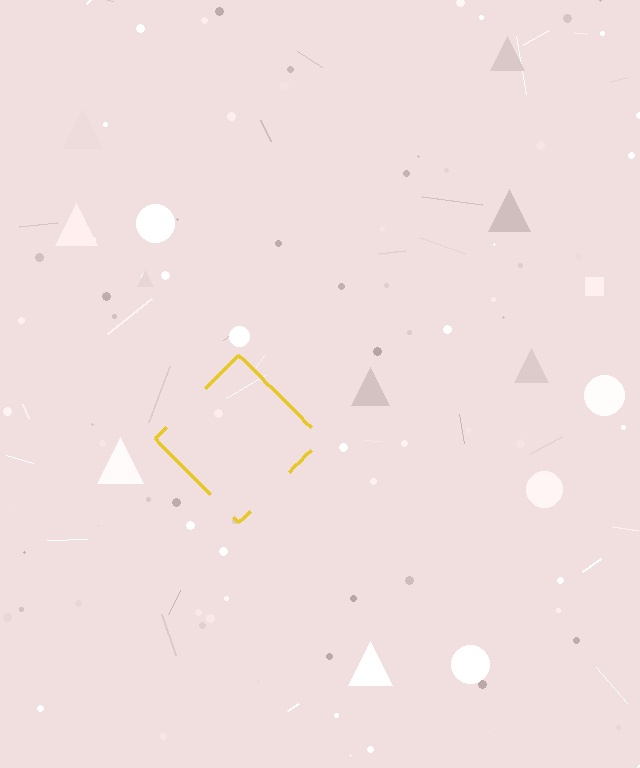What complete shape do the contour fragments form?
The contour fragments form a diamond.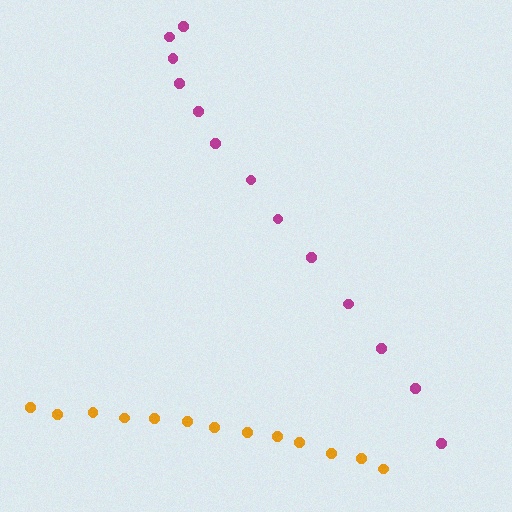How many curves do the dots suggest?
There are 2 distinct paths.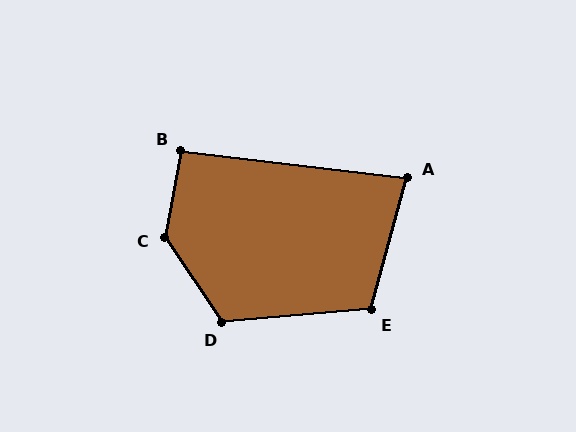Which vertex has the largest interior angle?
C, at approximately 135 degrees.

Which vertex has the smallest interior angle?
A, at approximately 82 degrees.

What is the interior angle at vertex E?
Approximately 110 degrees (obtuse).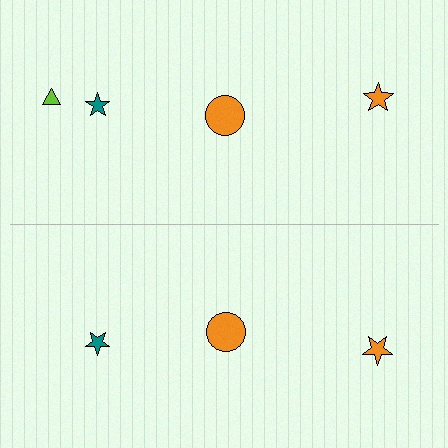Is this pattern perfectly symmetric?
No, the pattern is not perfectly symmetric. A lime triangle is missing from the bottom side.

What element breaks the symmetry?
A lime triangle is missing from the bottom side.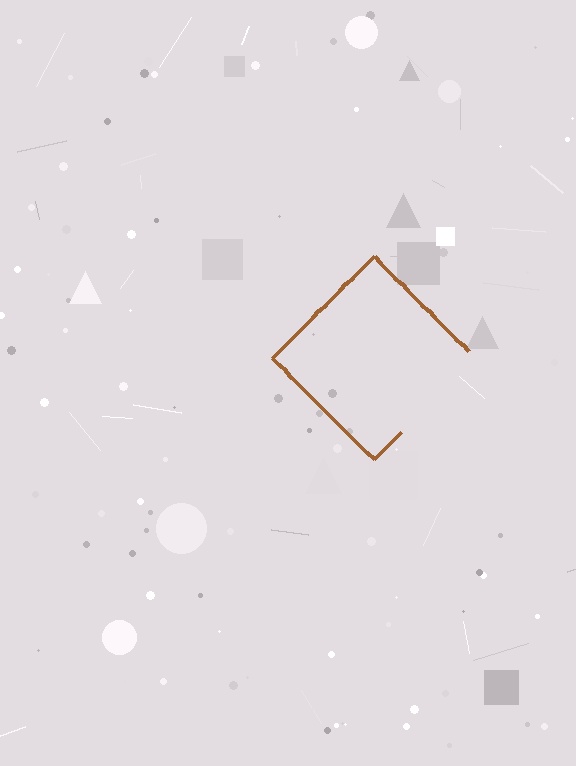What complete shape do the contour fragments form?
The contour fragments form a diamond.